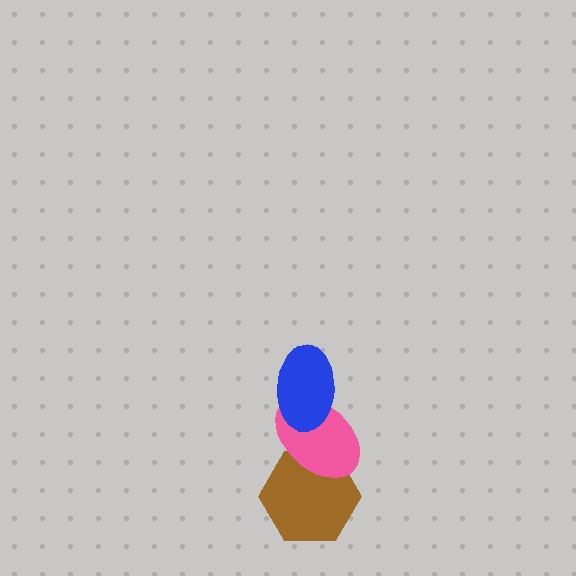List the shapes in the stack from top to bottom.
From top to bottom: the blue ellipse, the pink ellipse, the brown hexagon.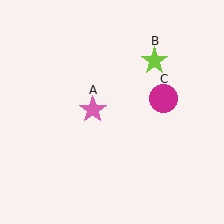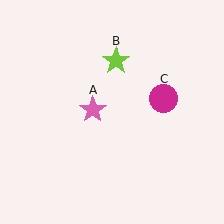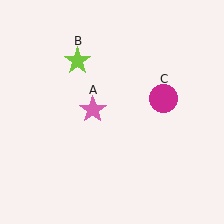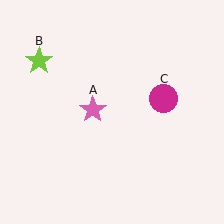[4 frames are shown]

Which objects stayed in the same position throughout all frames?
Pink star (object A) and magenta circle (object C) remained stationary.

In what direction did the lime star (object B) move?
The lime star (object B) moved left.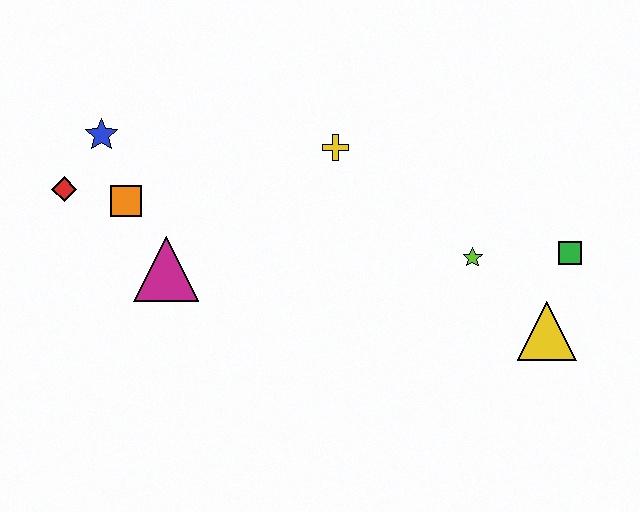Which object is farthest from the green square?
The red diamond is farthest from the green square.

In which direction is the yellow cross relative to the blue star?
The yellow cross is to the right of the blue star.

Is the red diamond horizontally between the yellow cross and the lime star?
No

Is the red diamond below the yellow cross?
Yes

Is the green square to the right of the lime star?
Yes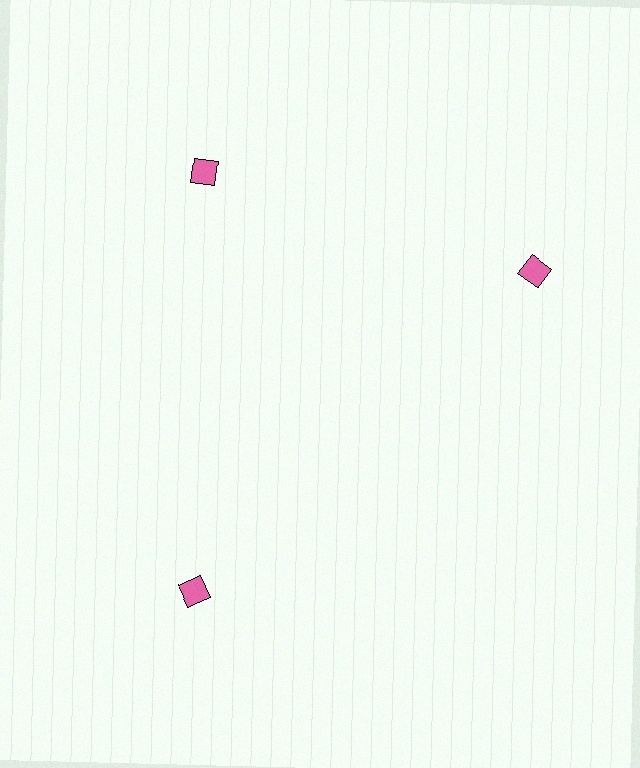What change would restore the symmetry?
The symmetry would be restored by rotating it back into even spacing with its neighbors so that all 3 squares sit at equal angles and equal distance from the center.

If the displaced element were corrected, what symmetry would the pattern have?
It would have 3-fold rotational symmetry — the pattern would map onto itself every 120 degrees.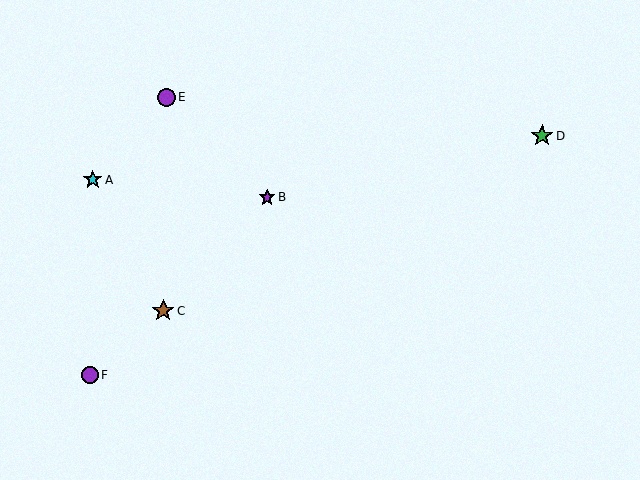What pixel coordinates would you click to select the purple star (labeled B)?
Click at (267, 197) to select the purple star B.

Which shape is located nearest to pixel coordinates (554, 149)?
The green star (labeled D) at (542, 136) is nearest to that location.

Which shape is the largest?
The brown star (labeled C) is the largest.